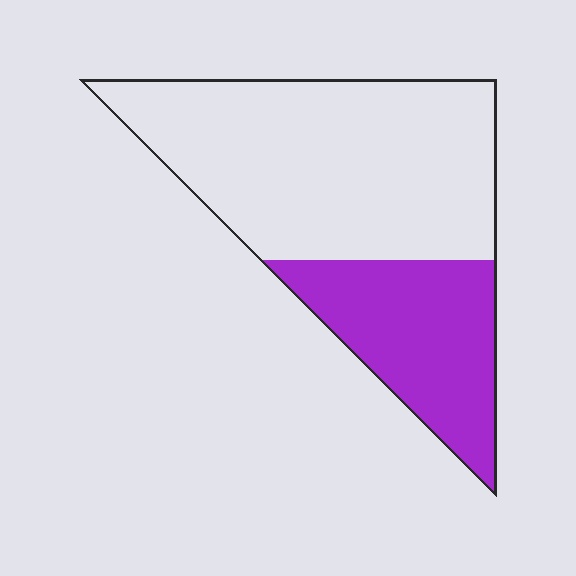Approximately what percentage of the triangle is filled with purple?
Approximately 30%.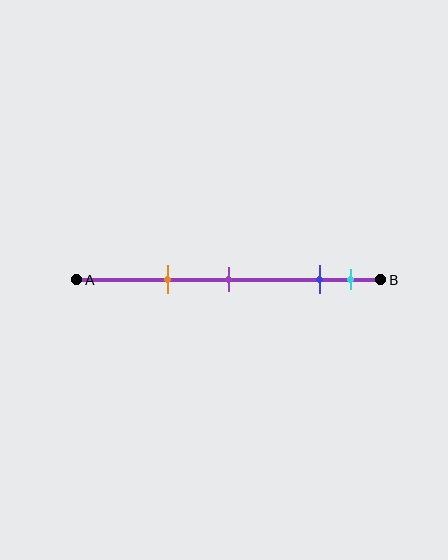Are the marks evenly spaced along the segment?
No, the marks are not evenly spaced.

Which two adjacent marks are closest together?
The blue and cyan marks are the closest adjacent pair.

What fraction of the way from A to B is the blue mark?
The blue mark is approximately 80% (0.8) of the way from A to B.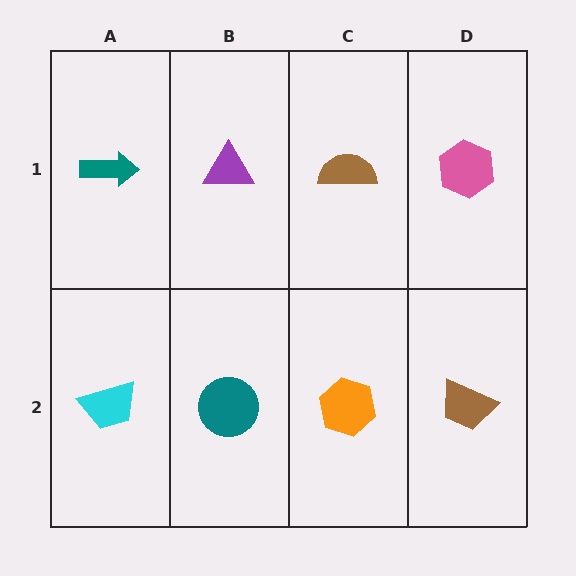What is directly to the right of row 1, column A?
A purple triangle.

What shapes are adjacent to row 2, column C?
A brown semicircle (row 1, column C), a teal circle (row 2, column B), a brown trapezoid (row 2, column D).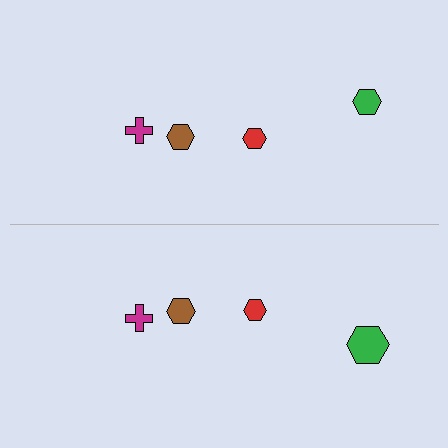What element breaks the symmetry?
The green hexagon on the bottom side has a different size than its mirror counterpart.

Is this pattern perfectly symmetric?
No, the pattern is not perfectly symmetric. The green hexagon on the bottom side has a different size than its mirror counterpart.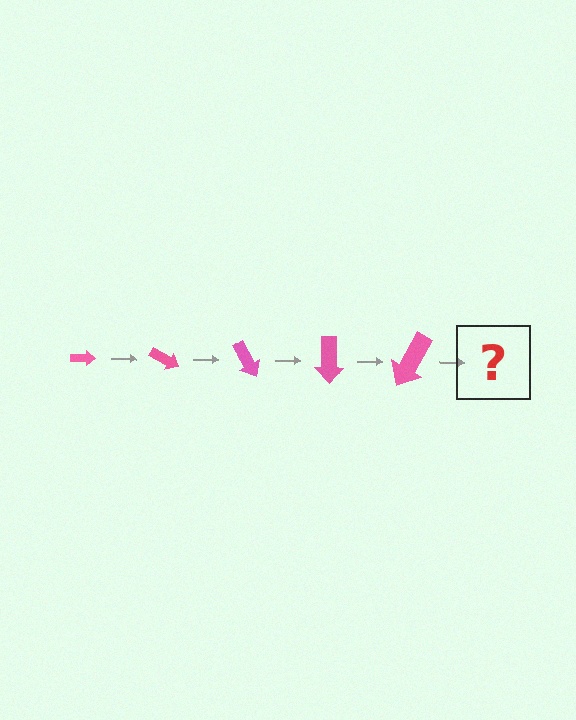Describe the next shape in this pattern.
It should be an arrow, larger than the previous one and rotated 150 degrees from the start.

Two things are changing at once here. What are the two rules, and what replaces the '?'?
The two rules are that the arrow grows larger each step and it rotates 30 degrees each step. The '?' should be an arrow, larger than the previous one and rotated 150 degrees from the start.